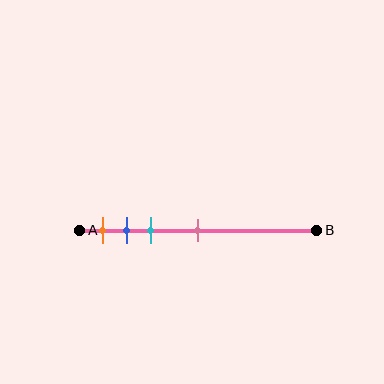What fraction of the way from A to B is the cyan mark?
The cyan mark is approximately 30% (0.3) of the way from A to B.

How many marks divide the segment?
There are 4 marks dividing the segment.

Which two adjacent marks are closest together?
The blue and cyan marks are the closest adjacent pair.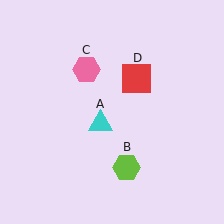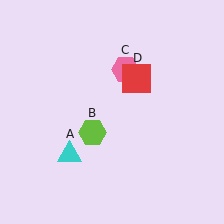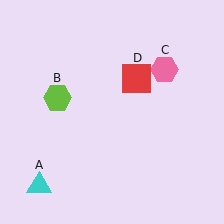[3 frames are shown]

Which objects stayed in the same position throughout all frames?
Red square (object D) remained stationary.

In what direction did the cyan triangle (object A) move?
The cyan triangle (object A) moved down and to the left.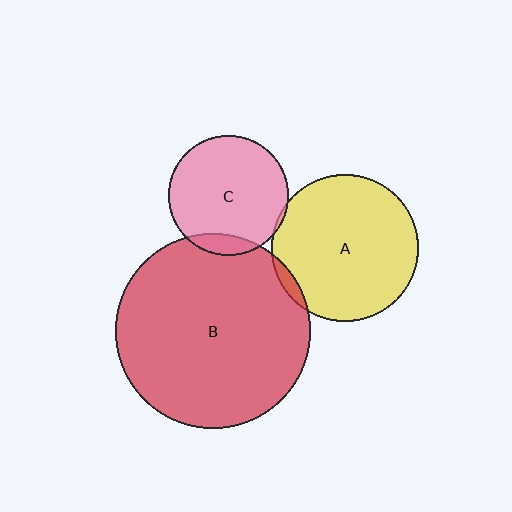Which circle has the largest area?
Circle B (red).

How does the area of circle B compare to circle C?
Approximately 2.6 times.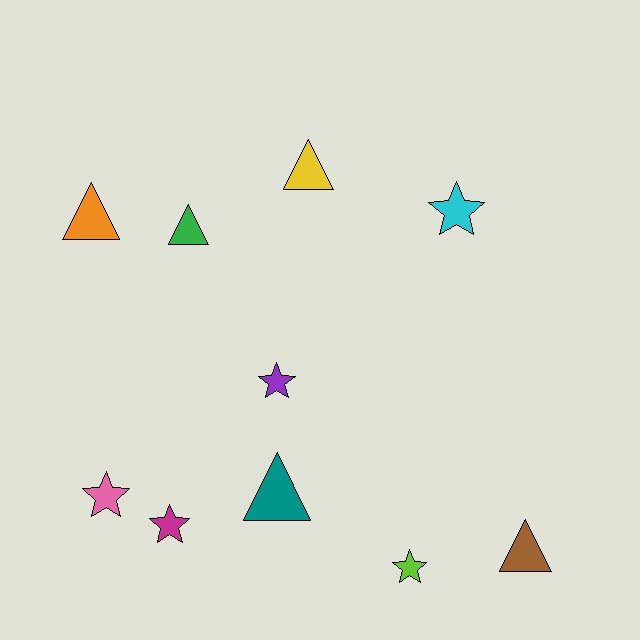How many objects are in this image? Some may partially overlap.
There are 10 objects.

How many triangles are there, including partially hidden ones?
There are 5 triangles.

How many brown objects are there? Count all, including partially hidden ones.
There is 1 brown object.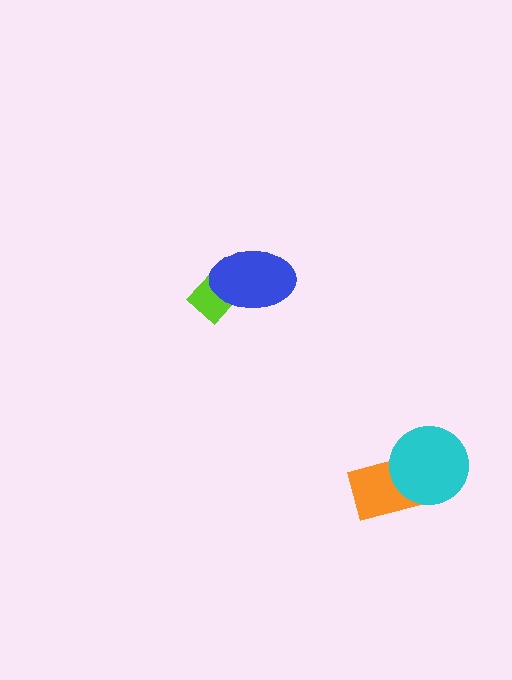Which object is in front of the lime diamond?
The blue ellipse is in front of the lime diamond.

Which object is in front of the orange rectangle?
The cyan circle is in front of the orange rectangle.